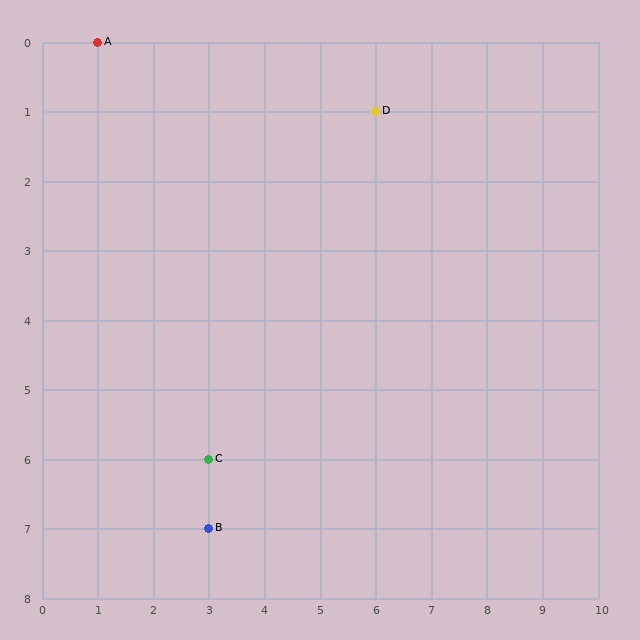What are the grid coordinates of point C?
Point C is at grid coordinates (3, 6).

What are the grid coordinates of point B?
Point B is at grid coordinates (3, 7).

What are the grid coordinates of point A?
Point A is at grid coordinates (1, 0).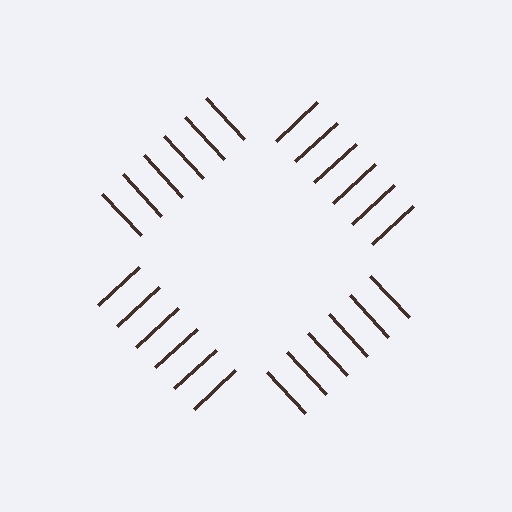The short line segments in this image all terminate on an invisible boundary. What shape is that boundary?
An illusory square — the line segments terminate on its edges but no continuous stroke is drawn.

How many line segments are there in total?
24 — 6 along each of the 4 edges.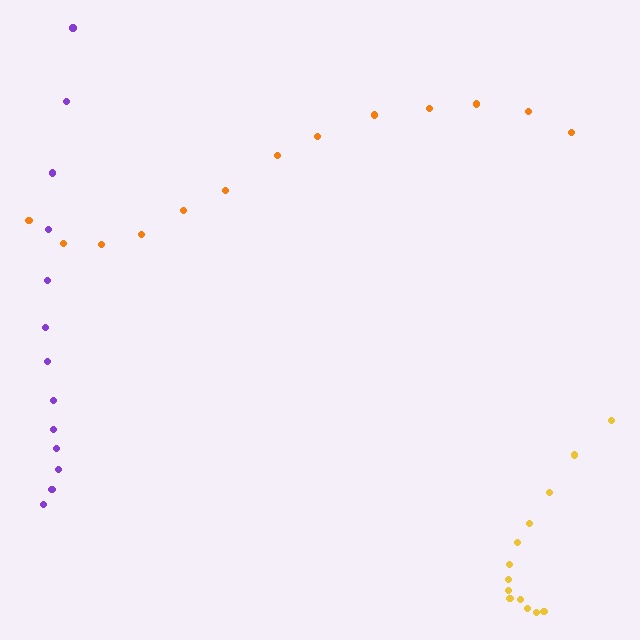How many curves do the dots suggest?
There are 3 distinct paths.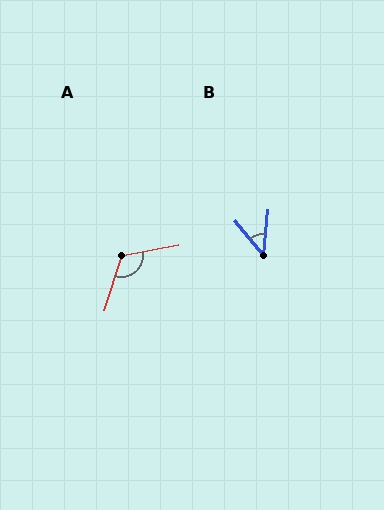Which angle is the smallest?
B, at approximately 45 degrees.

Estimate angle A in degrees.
Approximately 118 degrees.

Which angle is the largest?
A, at approximately 118 degrees.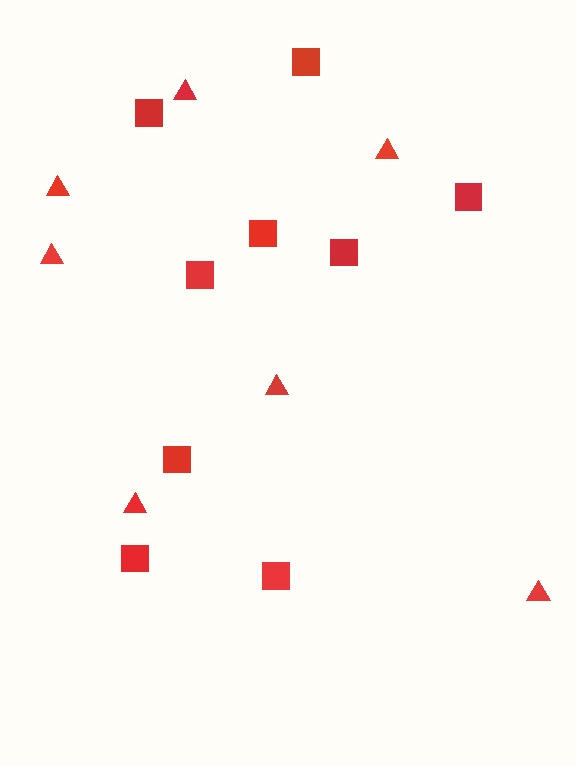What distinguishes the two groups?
There are 2 groups: one group of squares (9) and one group of triangles (7).